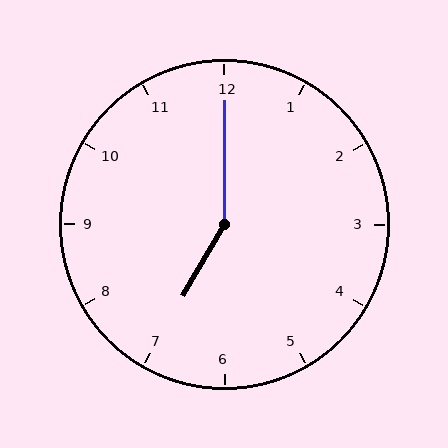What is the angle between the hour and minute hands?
Approximately 150 degrees.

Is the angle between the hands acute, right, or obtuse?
It is obtuse.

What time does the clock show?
7:00.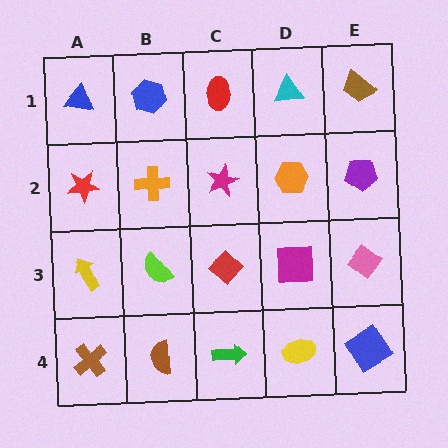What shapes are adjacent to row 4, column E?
A pink diamond (row 3, column E), a yellow ellipse (row 4, column D).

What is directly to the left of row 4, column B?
A brown cross.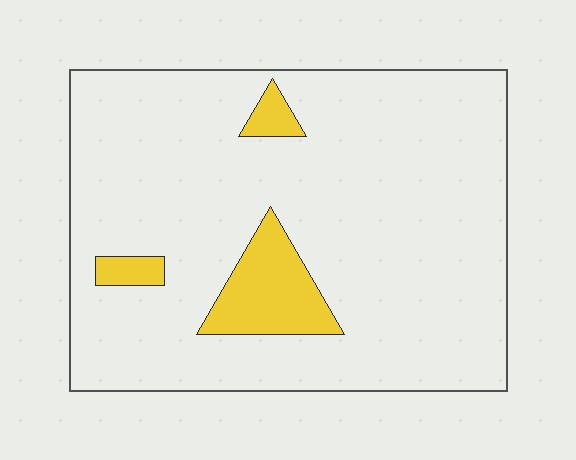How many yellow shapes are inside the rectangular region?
3.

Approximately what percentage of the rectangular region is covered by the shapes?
Approximately 10%.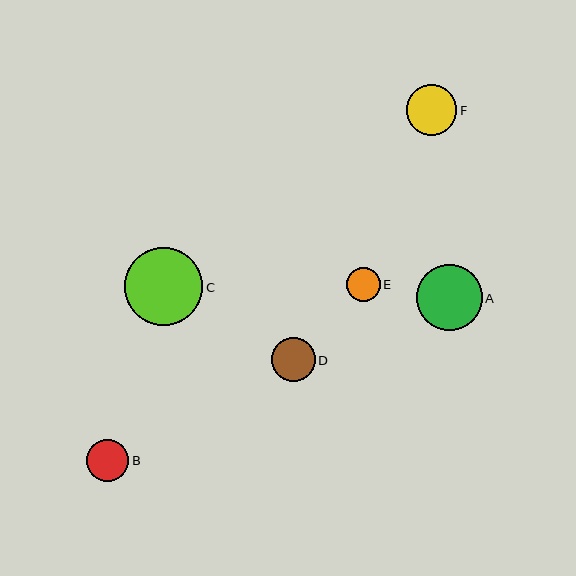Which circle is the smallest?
Circle E is the smallest with a size of approximately 33 pixels.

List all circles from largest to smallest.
From largest to smallest: C, A, F, D, B, E.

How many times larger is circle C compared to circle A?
Circle C is approximately 1.2 times the size of circle A.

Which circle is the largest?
Circle C is the largest with a size of approximately 79 pixels.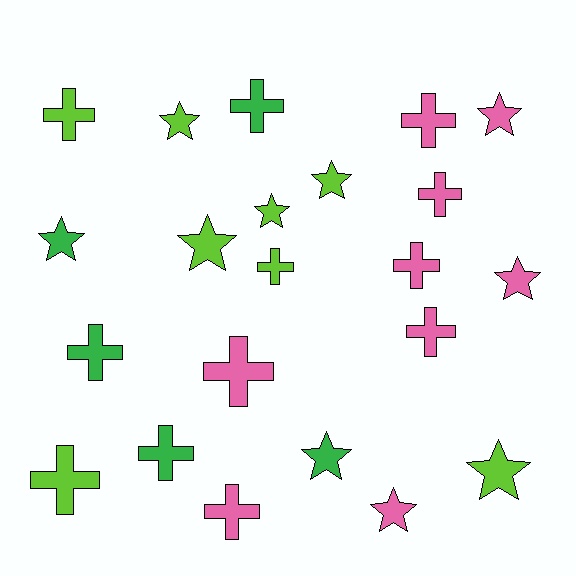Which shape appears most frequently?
Cross, with 12 objects.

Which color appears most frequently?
Pink, with 9 objects.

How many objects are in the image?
There are 22 objects.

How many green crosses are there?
There are 3 green crosses.